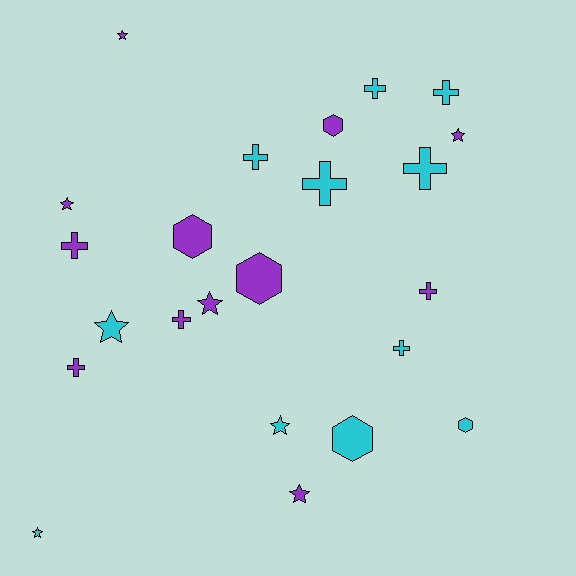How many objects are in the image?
There are 23 objects.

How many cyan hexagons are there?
There are 2 cyan hexagons.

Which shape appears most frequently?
Cross, with 10 objects.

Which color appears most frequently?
Purple, with 12 objects.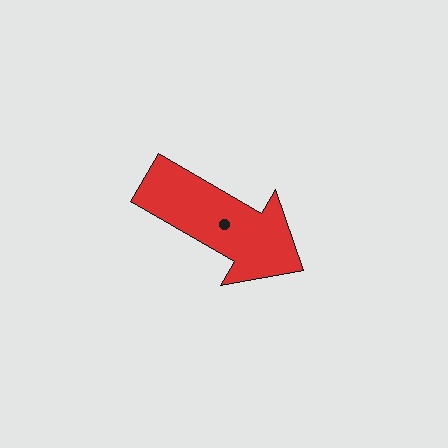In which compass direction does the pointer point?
Southeast.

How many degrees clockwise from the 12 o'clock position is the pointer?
Approximately 120 degrees.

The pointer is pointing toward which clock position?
Roughly 4 o'clock.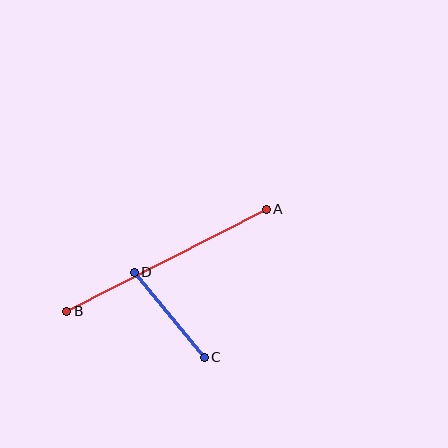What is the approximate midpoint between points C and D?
The midpoint is at approximately (169, 315) pixels.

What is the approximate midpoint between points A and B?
The midpoint is at approximately (167, 260) pixels.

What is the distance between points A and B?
The distance is approximately 224 pixels.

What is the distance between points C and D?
The distance is approximately 110 pixels.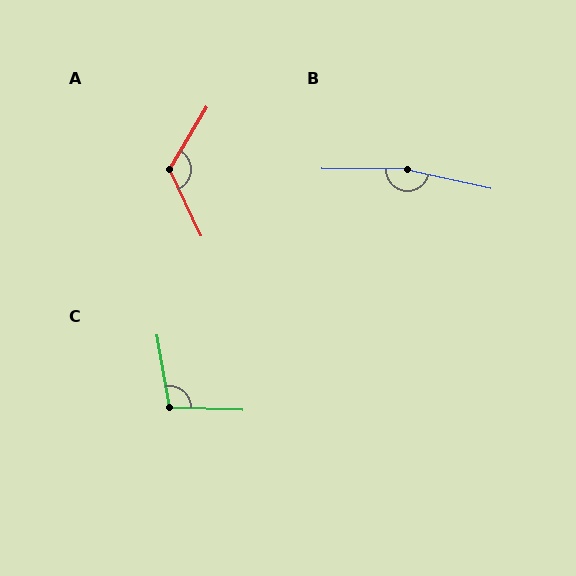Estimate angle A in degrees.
Approximately 123 degrees.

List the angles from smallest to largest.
C (102°), A (123°), B (168°).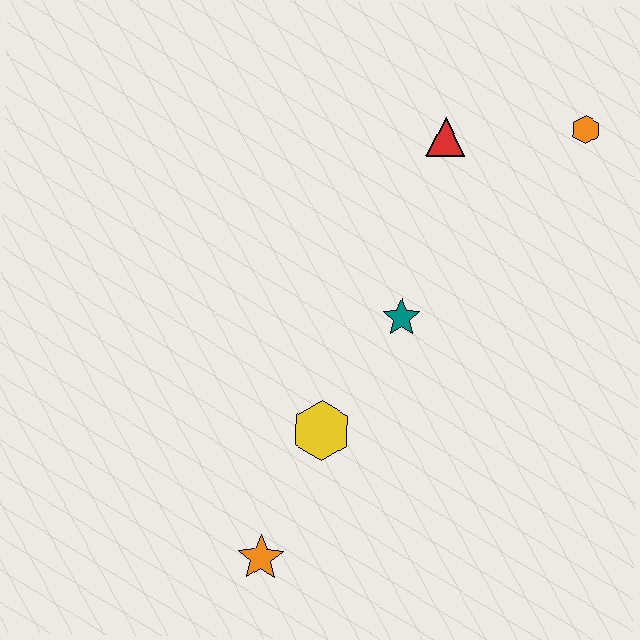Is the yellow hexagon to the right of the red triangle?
No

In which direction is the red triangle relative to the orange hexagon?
The red triangle is to the left of the orange hexagon.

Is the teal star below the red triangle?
Yes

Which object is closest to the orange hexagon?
The red triangle is closest to the orange hexagon.